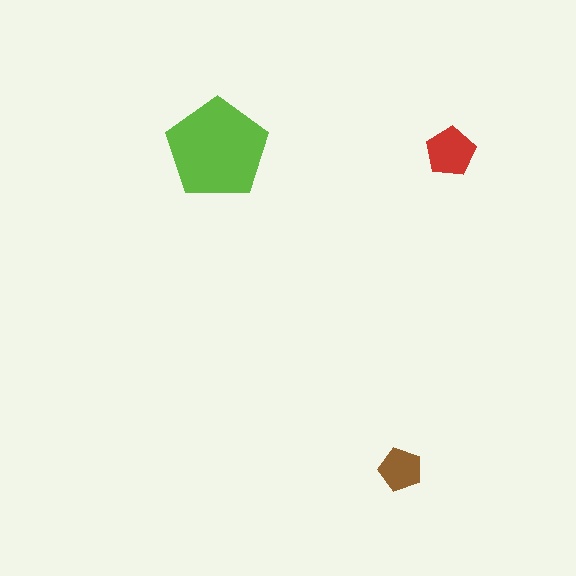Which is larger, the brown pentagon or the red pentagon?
The red one.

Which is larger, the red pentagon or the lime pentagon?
The lime one.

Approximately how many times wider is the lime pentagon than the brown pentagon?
About 2.5 times wider.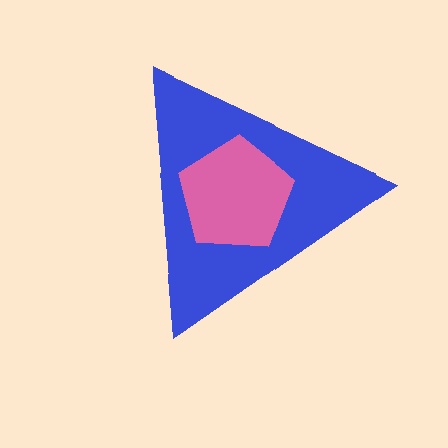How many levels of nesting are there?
2.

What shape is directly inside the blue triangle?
The pink pentagon.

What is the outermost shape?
The blue triangle.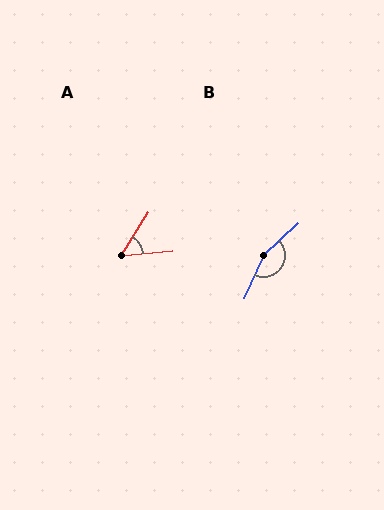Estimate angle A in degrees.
Approximately 53 degrees.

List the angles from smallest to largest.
A (53°), B (157°).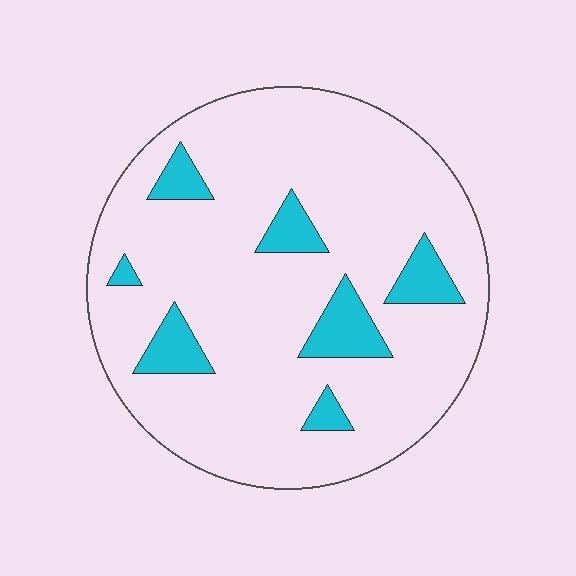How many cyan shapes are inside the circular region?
7.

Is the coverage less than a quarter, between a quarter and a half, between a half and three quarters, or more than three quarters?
Less than a quarter.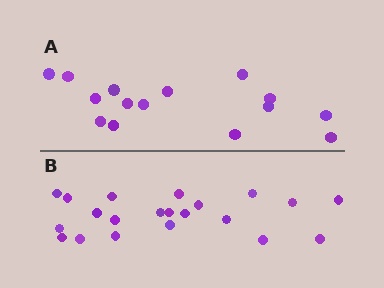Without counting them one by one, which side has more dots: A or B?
Region B (the bottom region) has more dots.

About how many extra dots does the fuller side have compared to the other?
Region B has about 6 more dots than region A.